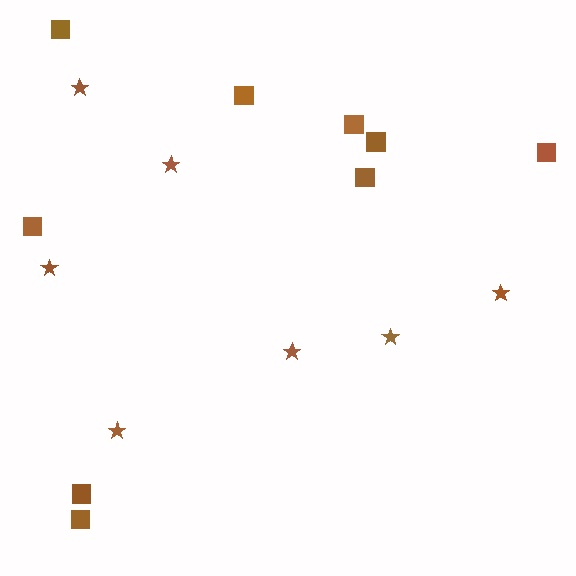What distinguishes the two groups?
There are 2 groups: one group of squares (9) and one group of stars (7).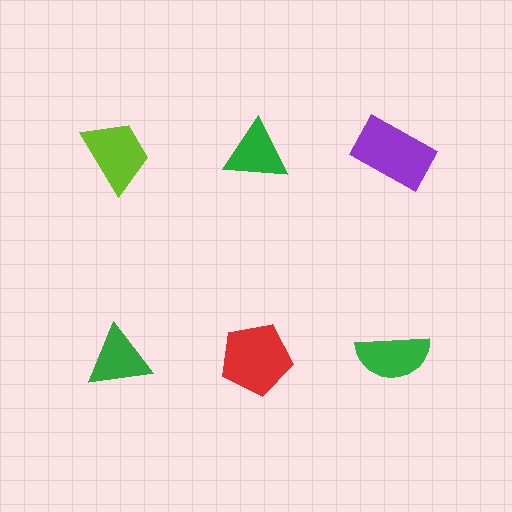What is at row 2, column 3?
A green semicircle.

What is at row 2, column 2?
A red pentagon.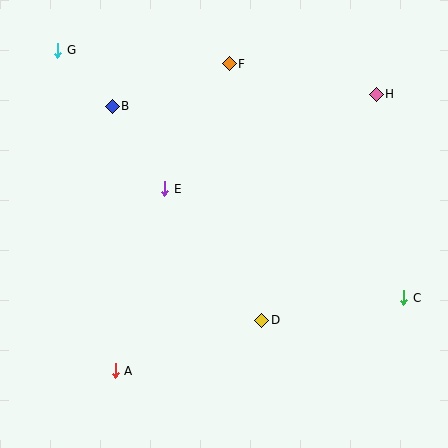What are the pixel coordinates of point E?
Point E is at (165, 189).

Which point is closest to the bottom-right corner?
Point C is closest to the bottom-right corner.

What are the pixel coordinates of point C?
Point C is at (404, 298).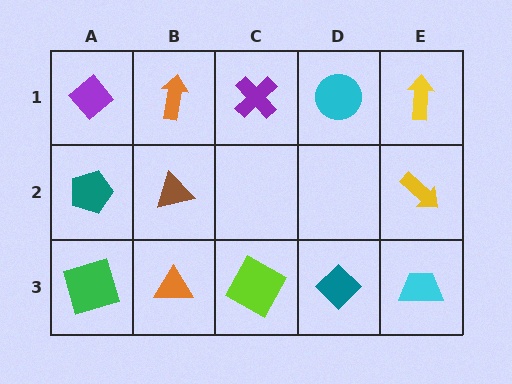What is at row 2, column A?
A teal pentagon.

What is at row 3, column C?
A lime square.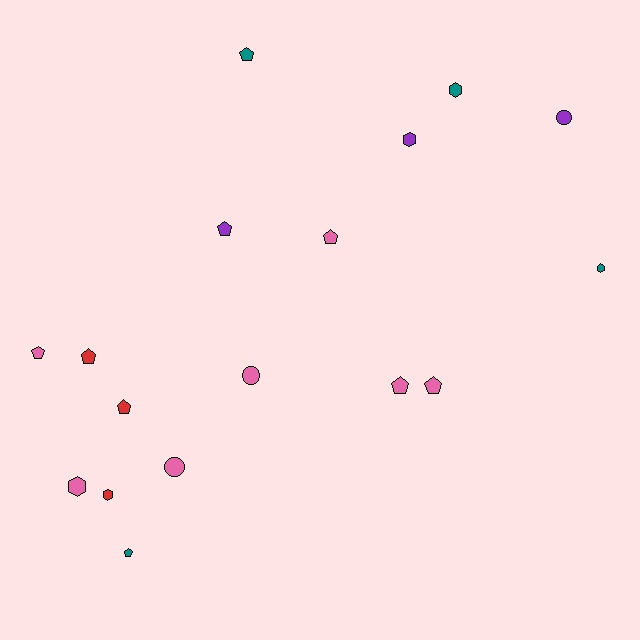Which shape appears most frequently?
Pentagon, with 9 objects.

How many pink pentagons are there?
There are 4 pink pentagons.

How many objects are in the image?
There are 17 objects.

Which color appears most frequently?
Pink, with 7 objects.